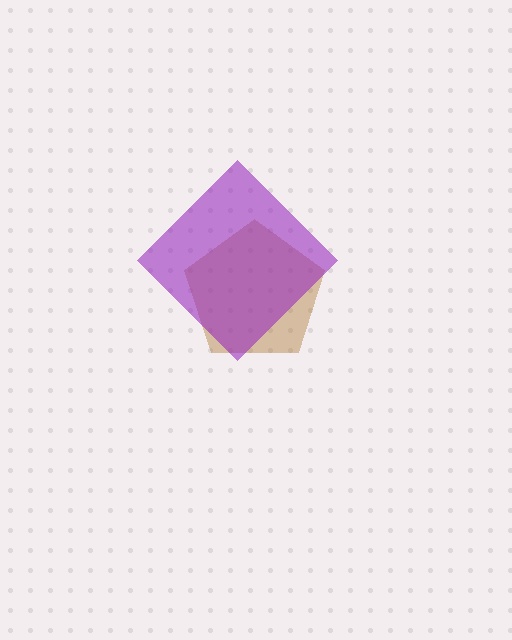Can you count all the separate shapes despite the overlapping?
Yes, there are 2 separate shapes.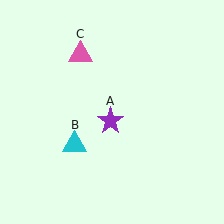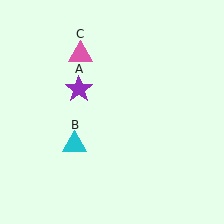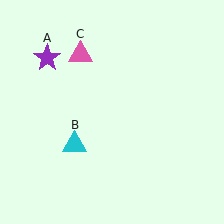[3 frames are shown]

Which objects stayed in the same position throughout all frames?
Cyan triangle (object B) and pink triangle (object C) remained stationary.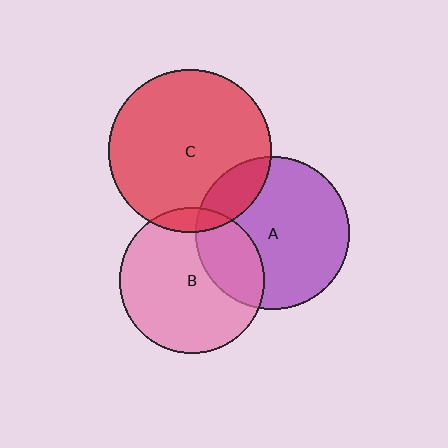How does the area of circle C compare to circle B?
Approximately 1.3 times.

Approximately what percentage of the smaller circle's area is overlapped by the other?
Approximately 30%.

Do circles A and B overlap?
Yes.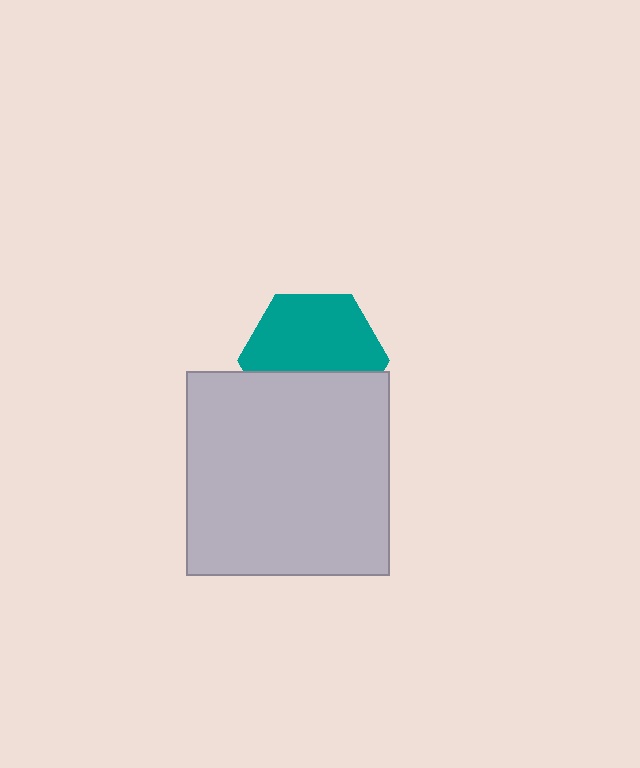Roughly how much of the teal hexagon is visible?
About half of it is visible (roughly 61%).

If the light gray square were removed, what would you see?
You would see the complete teal hexagon.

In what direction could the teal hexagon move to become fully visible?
The teal hexagon could move up. That would shift it out from behind the light gray square entirely.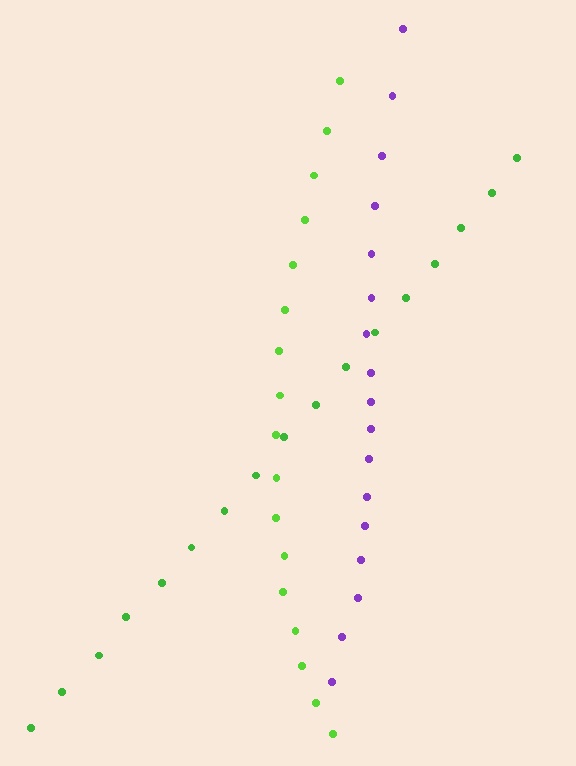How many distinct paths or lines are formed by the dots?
There are 3 distinct paths.